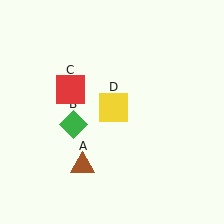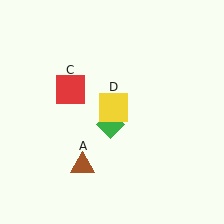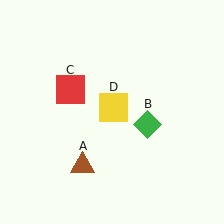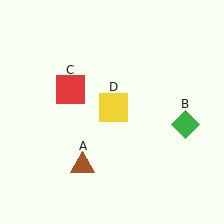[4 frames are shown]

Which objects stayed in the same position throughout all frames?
Brown triangle (object A) and red square (object C) and yellow square (object D) remained stationary.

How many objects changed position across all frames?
1 object changed position: green diamond (object B).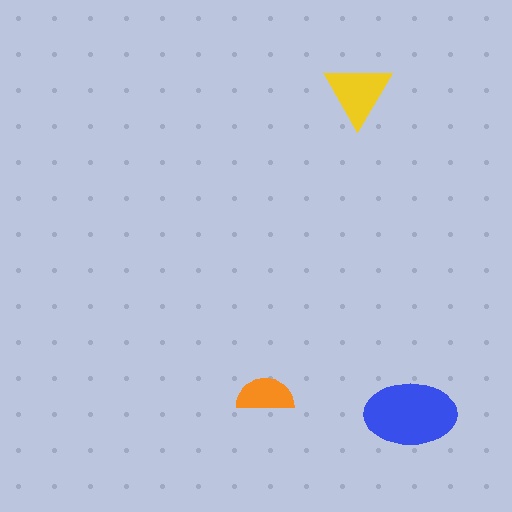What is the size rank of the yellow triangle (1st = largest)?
2nd.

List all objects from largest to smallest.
The blue ellipse, the yellow triangle, the orange semicircle.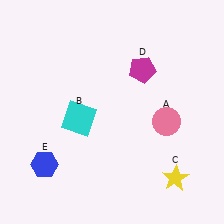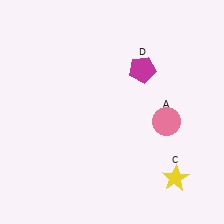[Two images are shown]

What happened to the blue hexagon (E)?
The blue hexagon (E) was removed in Image 2. It was in the bottom-left area of Image 1.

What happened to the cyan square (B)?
The cyan square (B) was removed in Image 2. It was in the bottom-left area of Image 1.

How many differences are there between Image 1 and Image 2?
There are 2 differences between the two images.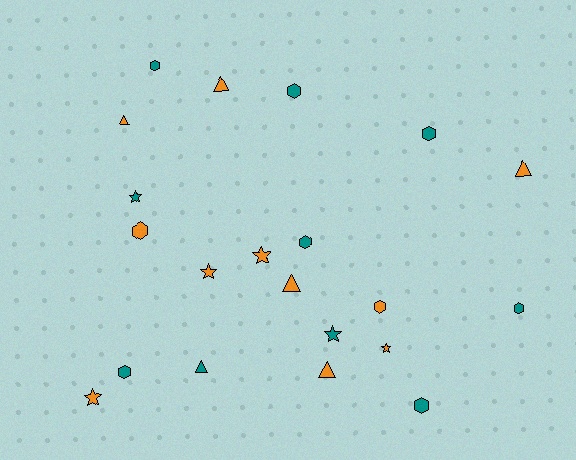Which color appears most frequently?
Orange, with 11 objects.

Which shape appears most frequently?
Hexagon, with 9 objects.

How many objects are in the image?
There are 21 objects.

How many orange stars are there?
There are 4 orange stars.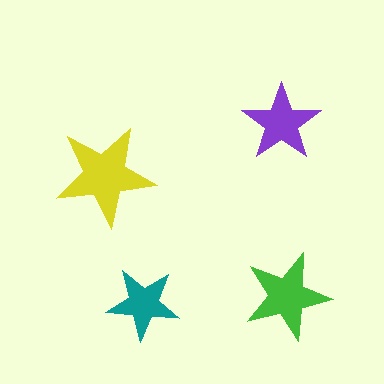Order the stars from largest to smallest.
the yellow one, the green one, the purple one, the teal one.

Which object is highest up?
The purple star is topmost.